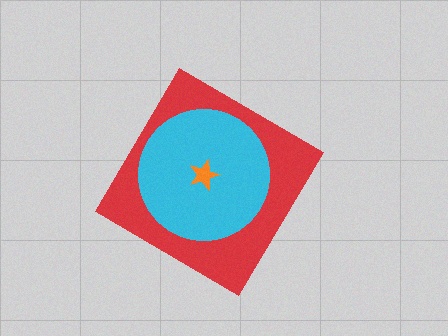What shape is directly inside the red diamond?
The cyan circle.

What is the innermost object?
The orange star.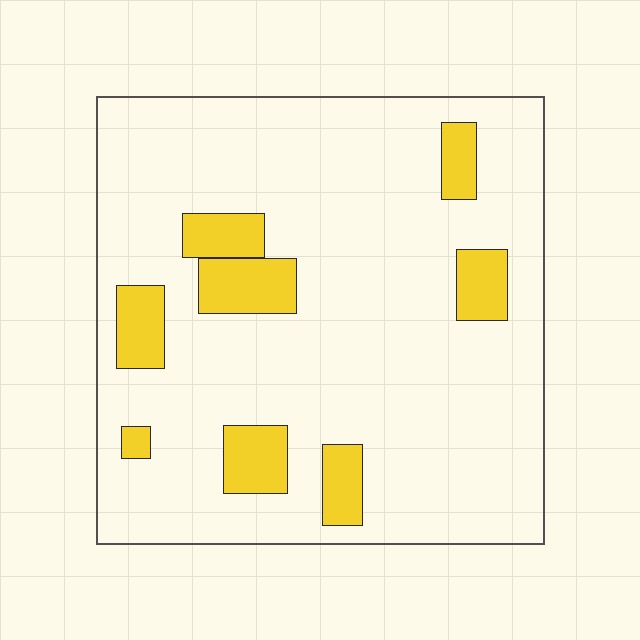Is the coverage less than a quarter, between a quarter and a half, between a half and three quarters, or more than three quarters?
Less than a quarter.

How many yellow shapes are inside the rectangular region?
8.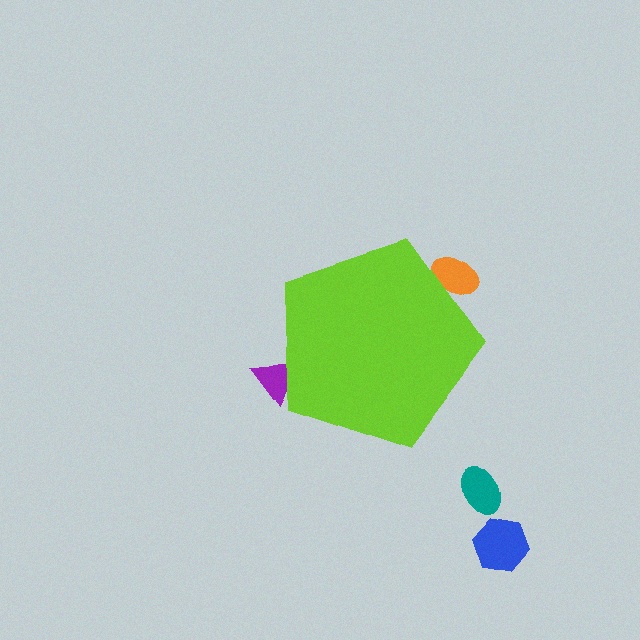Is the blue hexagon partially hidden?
No, the blue hexagon is fully visible.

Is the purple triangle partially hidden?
Yes, the purple triangle is partially hidden behind the lime pentagon.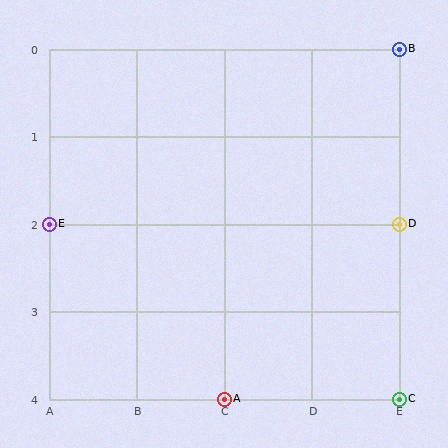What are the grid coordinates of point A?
Point A is at grid coordinates (C, 4).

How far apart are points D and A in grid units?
Points D and A are 2 columns and 2 rows apart (about 2.8 grid units diagonally).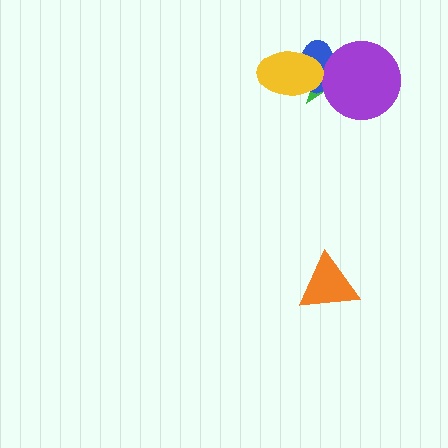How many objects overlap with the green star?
3 objects overlap with the green star.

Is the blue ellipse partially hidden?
Yes, it is partially covered by another shape.